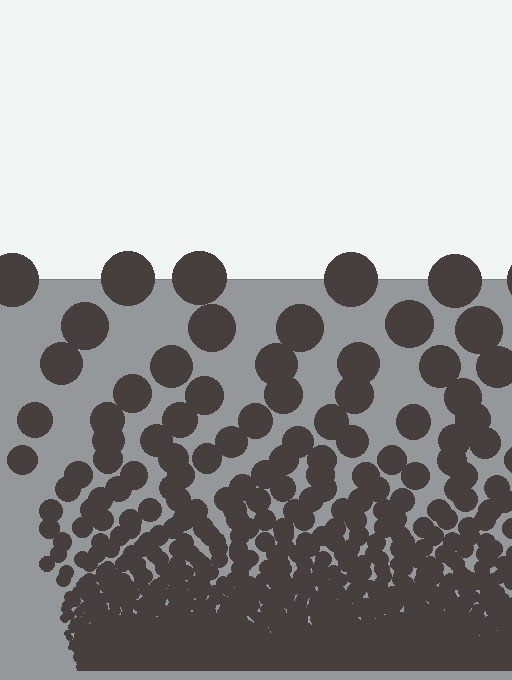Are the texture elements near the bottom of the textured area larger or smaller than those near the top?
Smaller. The gradient is inverted — elements near the bottom are smaller and denser.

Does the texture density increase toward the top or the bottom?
Density increases toward the bottom.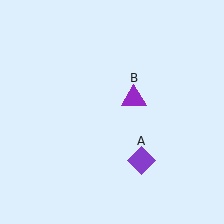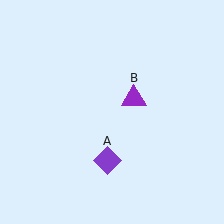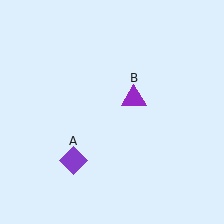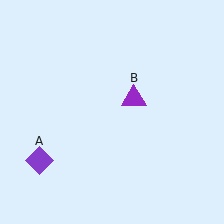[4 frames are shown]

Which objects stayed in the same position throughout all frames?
Purple triangle (object B) remained stationary.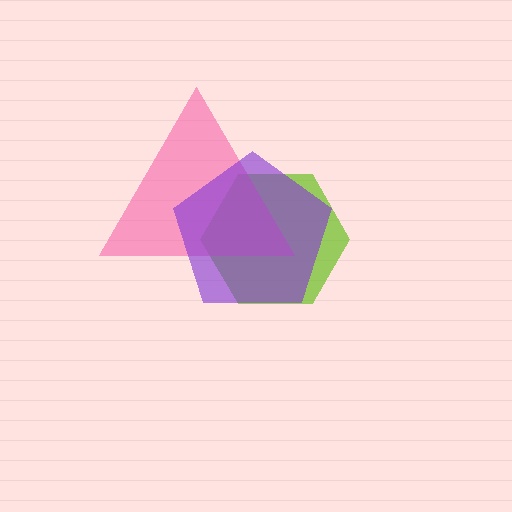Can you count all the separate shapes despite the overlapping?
Yes, there are 3 separate shapes.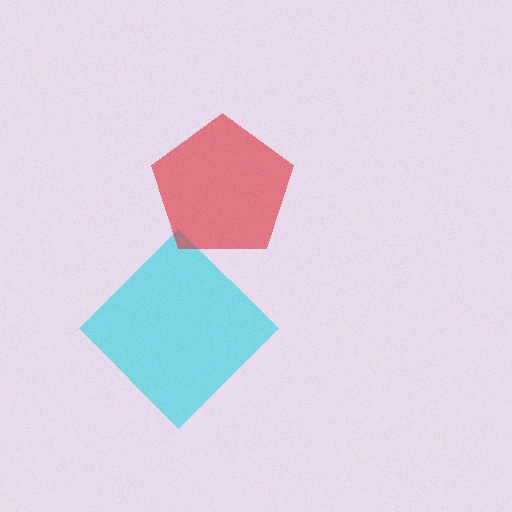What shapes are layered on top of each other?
The layered shapes are: a cyan diamond, a red pentagon.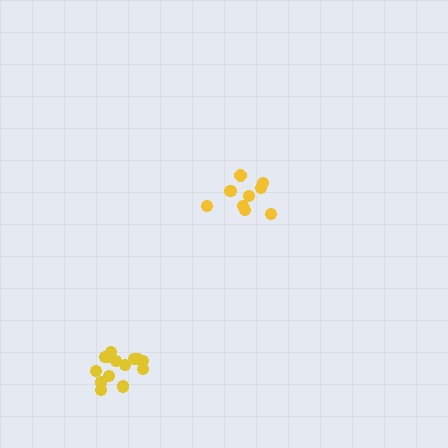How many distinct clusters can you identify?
There are 2 distinct clusters.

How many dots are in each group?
Group 1: 9 dots, Group 2: 14 dots (23 total).